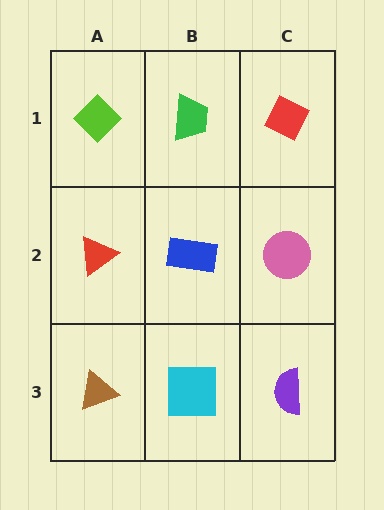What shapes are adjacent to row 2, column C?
A red diamond (row 1, column C), a purple semicircle (row 3, column C), a blue rectangle (row 2, column B).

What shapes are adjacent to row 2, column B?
A green trapezoid (row 1, column B), a cyan square (row 3, column B), a red triangle (row 2, column A), a pink circle (row 2, column C).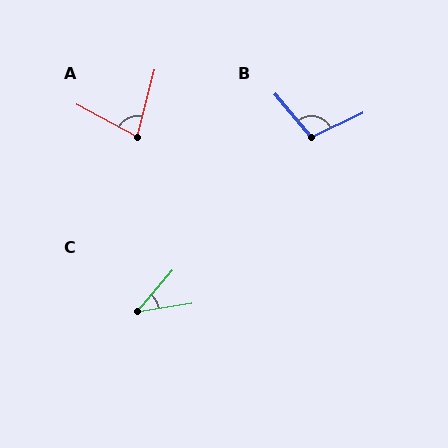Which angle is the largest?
B, at approximately 104 degrees.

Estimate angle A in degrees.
Approximately 76 degrees.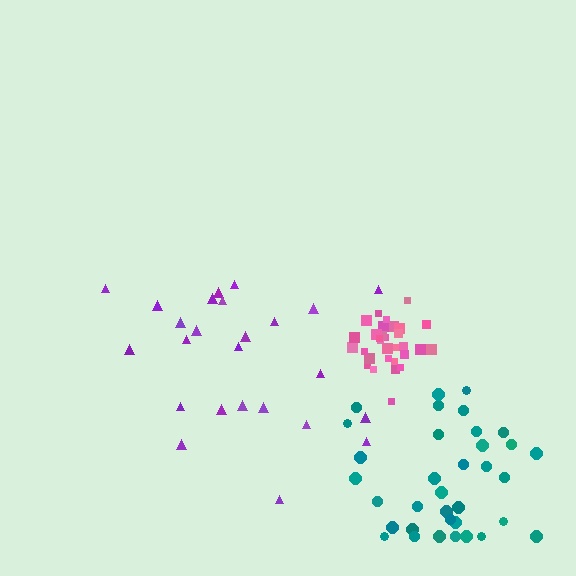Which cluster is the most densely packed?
Pink.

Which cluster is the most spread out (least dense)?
Purple.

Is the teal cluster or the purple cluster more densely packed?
Teal.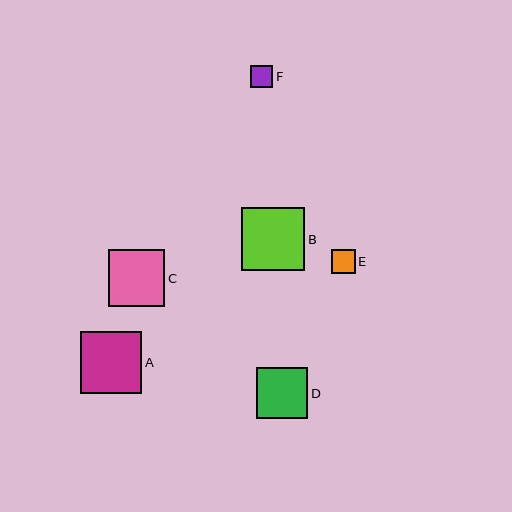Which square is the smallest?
Square F is the smallest with a size of approximately 22 pixels.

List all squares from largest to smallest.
From largest to smallest: B, A, C, D, E, F.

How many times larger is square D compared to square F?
Square D is approximately 2.4 times the size of square F.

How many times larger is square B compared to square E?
Square B is approximately 2.6 times the size of square E.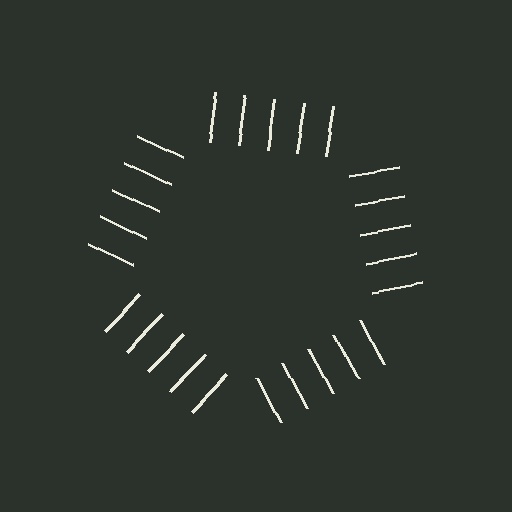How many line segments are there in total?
25 — 5 along each of the 5 edges.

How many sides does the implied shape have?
5 sides — the line-ends trace a pentagon.